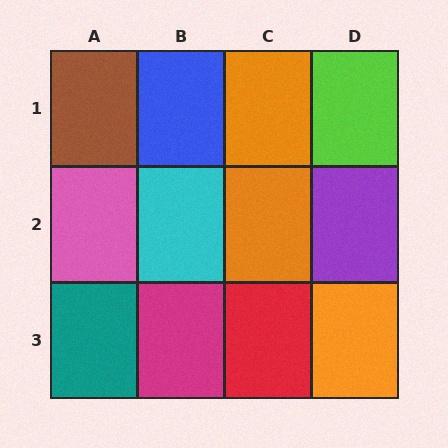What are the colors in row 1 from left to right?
Brown, blue, orange, lime.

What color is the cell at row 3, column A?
Teal.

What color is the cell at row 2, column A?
Pink.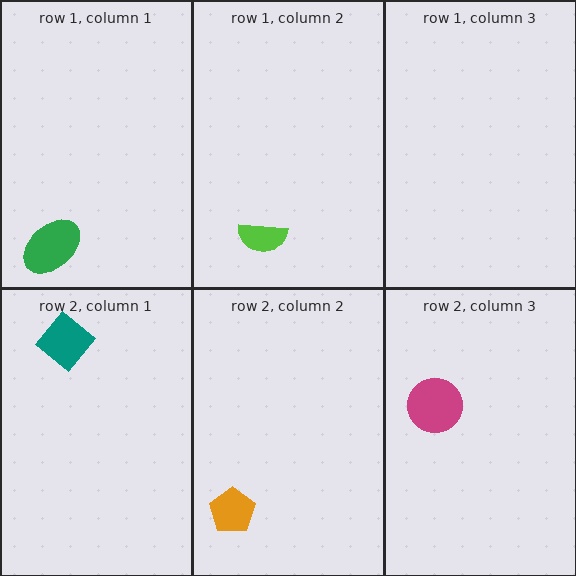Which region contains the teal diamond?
The row 2, column 1 region.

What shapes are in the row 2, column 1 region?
The teal diamond.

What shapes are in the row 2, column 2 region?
The orange pentagon.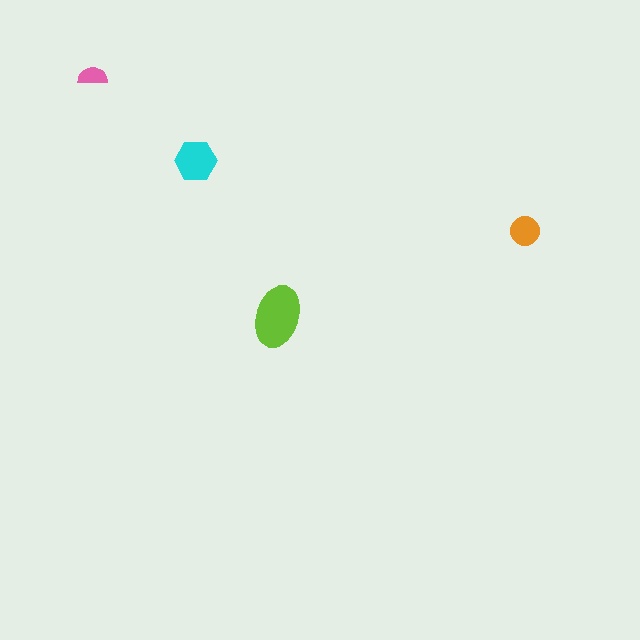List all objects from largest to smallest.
The lime ellipse, the cyan hexagon, the orange circle, the pink semicircle.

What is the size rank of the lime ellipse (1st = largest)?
1st.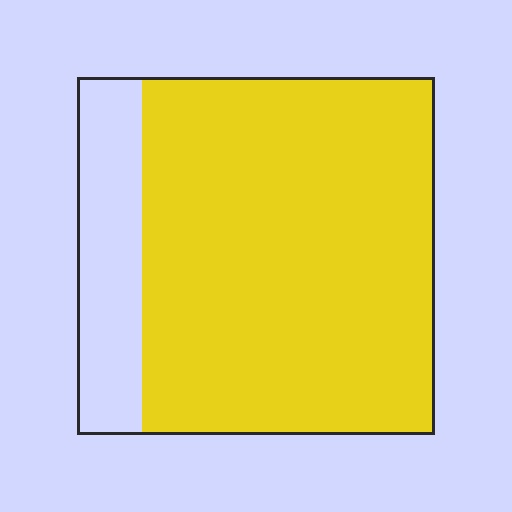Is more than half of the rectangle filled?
Yes.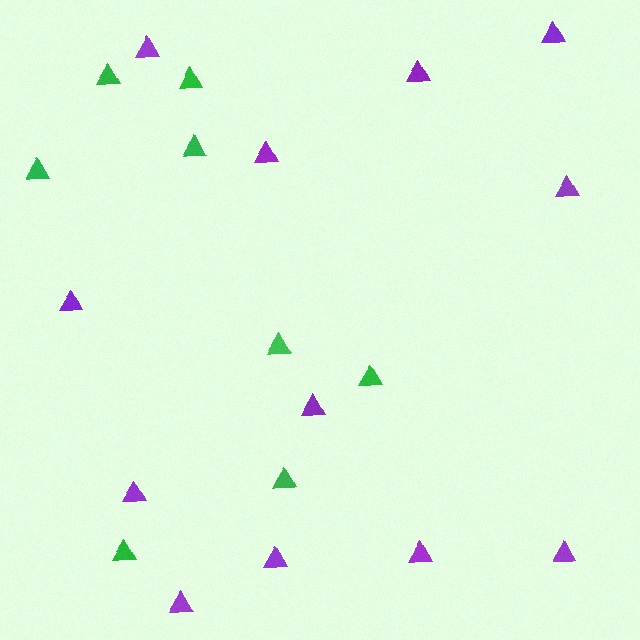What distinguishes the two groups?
There are 2 groups: one group of green triangles (8) and one group of purple triangles (12).